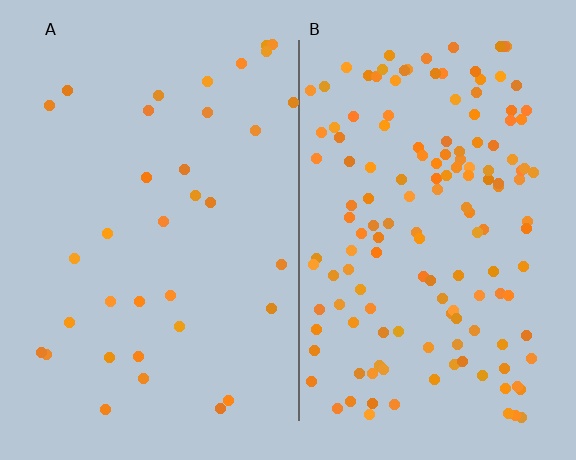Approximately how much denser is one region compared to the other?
Approximately 4.2× — region B over region A.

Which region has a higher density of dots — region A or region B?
B (the right).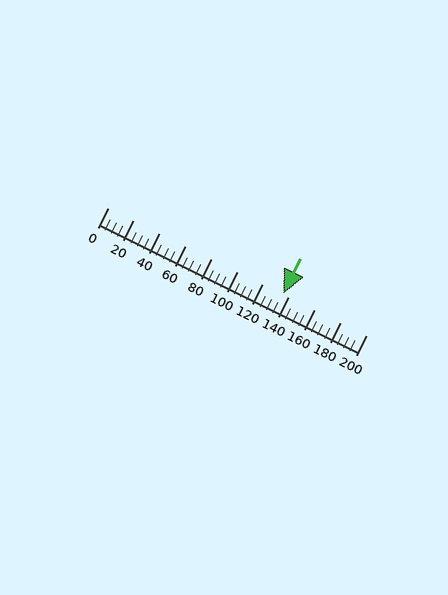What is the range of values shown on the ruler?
The ruler shows values from 0 to 200.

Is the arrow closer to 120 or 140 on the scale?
The arrow is closer to 140.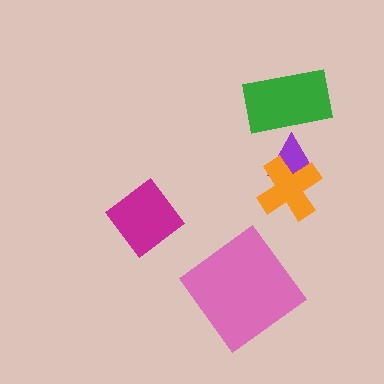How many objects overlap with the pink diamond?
0 objects overlap with the pink diamond.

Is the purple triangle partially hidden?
Yes, it is partially covered by another shape.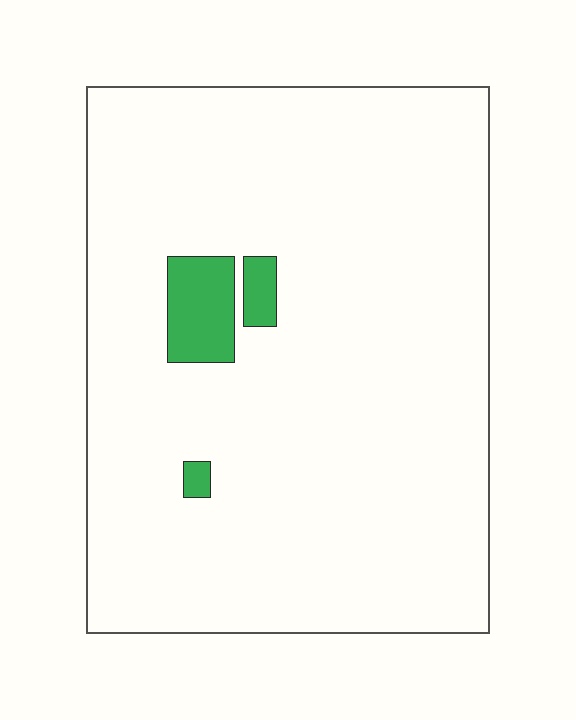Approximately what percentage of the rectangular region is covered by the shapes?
Approximately 5%.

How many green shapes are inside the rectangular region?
3.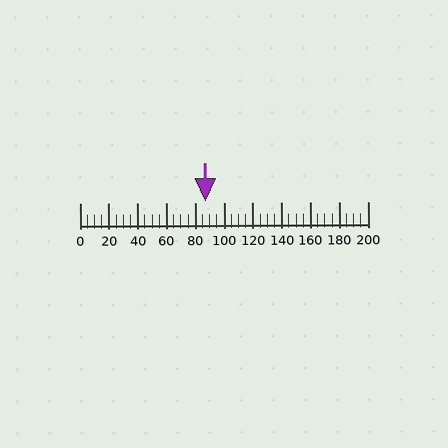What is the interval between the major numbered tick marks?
The major tick marks are spaced 20 units apart.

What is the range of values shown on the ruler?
The ruler shows values from 0 to 200.